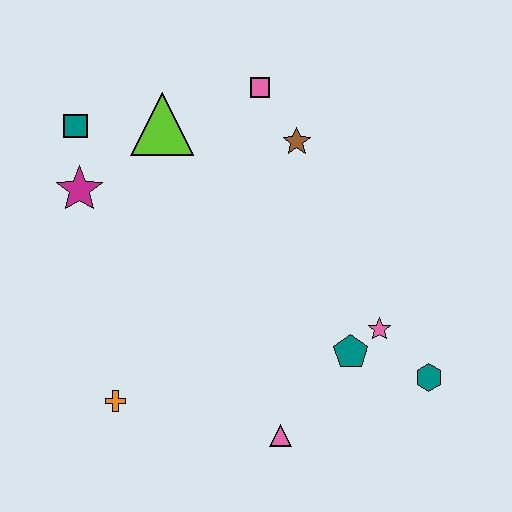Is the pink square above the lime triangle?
Yes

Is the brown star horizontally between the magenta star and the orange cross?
No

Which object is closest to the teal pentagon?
The pink star is closest to the teal pentagon.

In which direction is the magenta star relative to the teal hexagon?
The magenta star is to the left of the teal hexagon.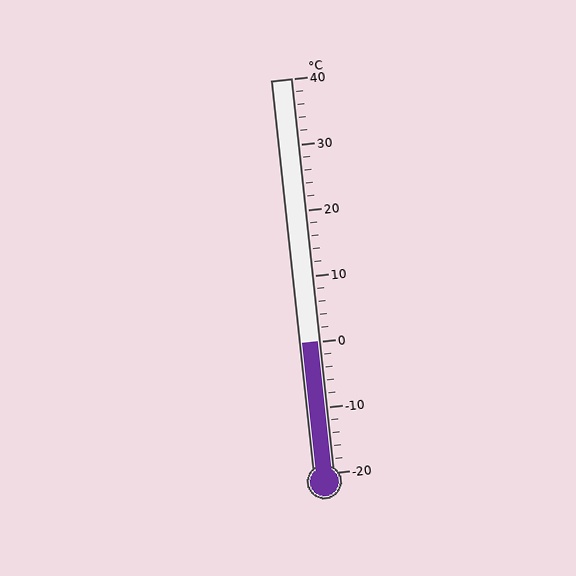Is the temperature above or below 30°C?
The temperature is below 30°C.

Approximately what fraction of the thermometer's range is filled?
The thermometer is filled to approximately 35% of its range.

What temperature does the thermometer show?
The thermometer shows approximately 0°C.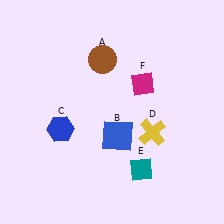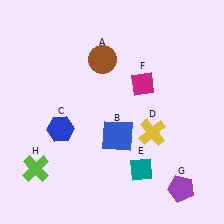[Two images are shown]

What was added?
A purple pentagon (G), a lime cross (H) were added in Image 2.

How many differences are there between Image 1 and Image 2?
There are 2 differences between the two images.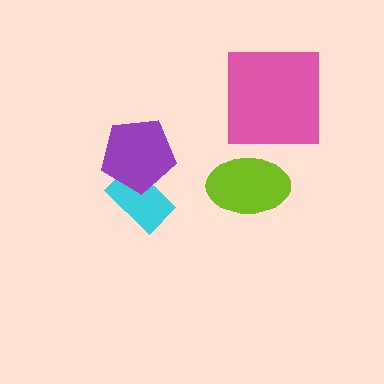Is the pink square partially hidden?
No, no other shape covers it.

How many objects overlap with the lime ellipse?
0 objects overlap with the lime ellipse.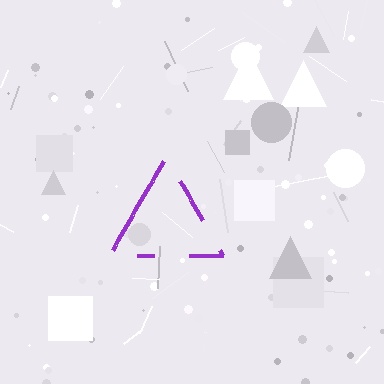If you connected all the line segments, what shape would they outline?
They would outline a triangle.